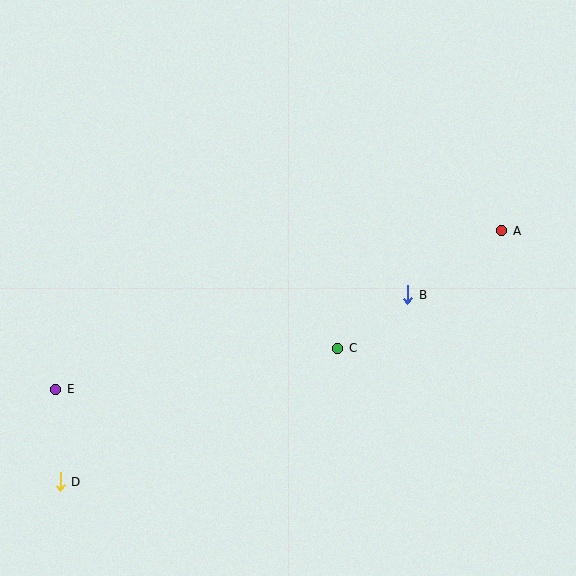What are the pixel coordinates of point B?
Point B is at (408, 295).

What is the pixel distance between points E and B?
The distance between E and B is 365 pixels.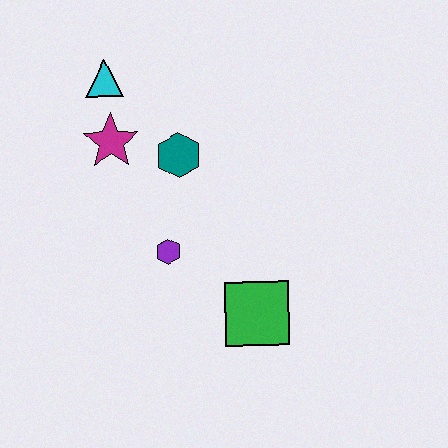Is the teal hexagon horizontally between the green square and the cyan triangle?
Yes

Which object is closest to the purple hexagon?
The teal hexagon is closest to the purple hexagon.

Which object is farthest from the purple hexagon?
The cyan triangle is farthest from the purple hexagon.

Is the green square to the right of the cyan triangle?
Yes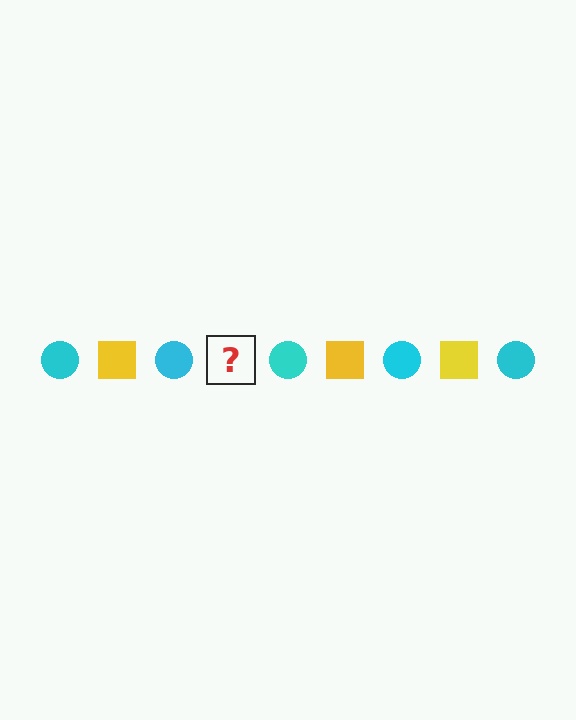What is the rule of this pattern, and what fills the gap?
The rule is that the pattern alternates between cyan circle and yellow square. The gap should be filled with a yellow square.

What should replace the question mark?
The question mark should be replaced with a yellow square.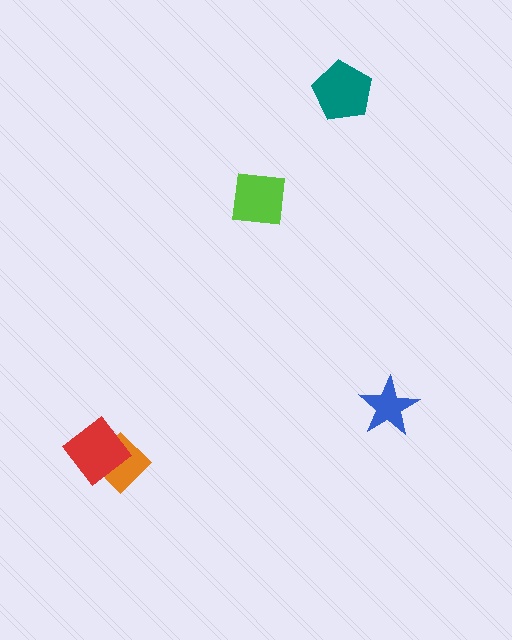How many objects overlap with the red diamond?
1 object overlaps with the red diamond.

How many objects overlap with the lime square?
0 objects overlap with the lime square.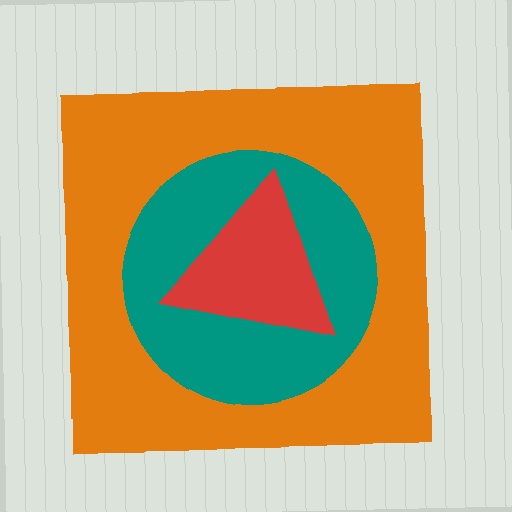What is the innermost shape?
The red triangle.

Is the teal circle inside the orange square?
Yes.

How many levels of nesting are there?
3.